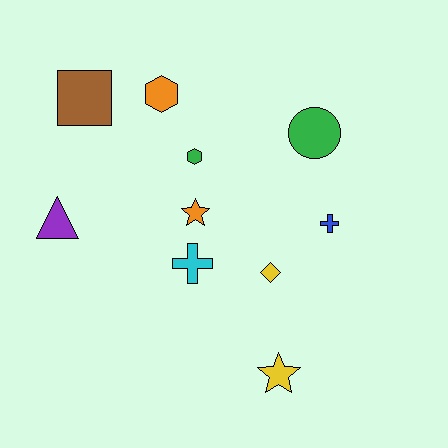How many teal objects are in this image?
There are no teal objects.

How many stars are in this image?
There are 2 stars.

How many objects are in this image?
There are 10 objects.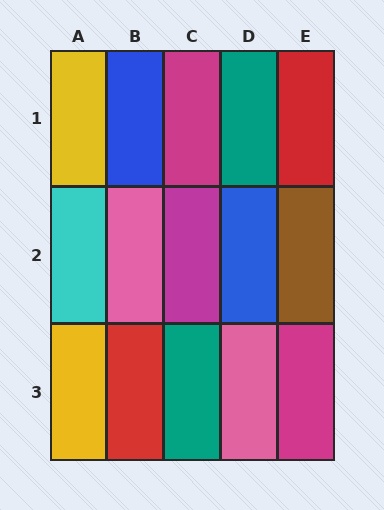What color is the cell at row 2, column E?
Brown.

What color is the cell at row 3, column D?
Pink.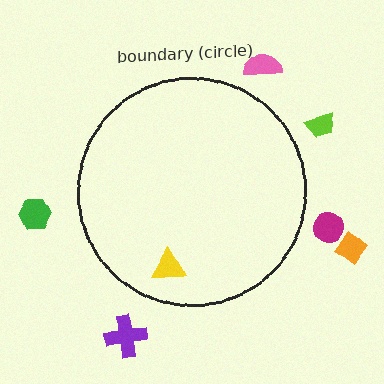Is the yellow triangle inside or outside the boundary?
Inside.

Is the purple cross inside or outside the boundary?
Outside.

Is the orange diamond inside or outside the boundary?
Outside.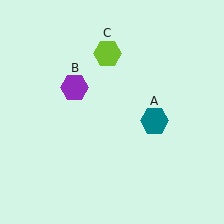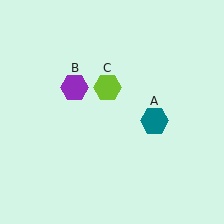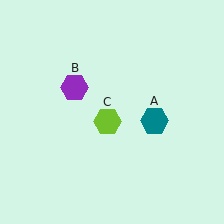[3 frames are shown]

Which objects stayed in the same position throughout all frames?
Teal hexagon (object A) and purple hexagon (object B) remained stationary.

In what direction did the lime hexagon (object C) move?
The lime hexagon (object C) moved down.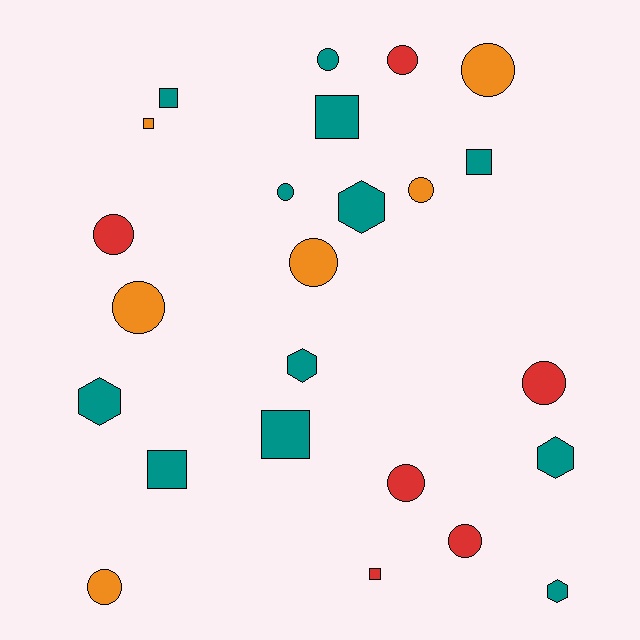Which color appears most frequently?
Teal, with 12 objects.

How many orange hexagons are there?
There are no orange hexagons.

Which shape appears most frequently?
Circle, with 12 objects.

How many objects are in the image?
There are 24 objects.